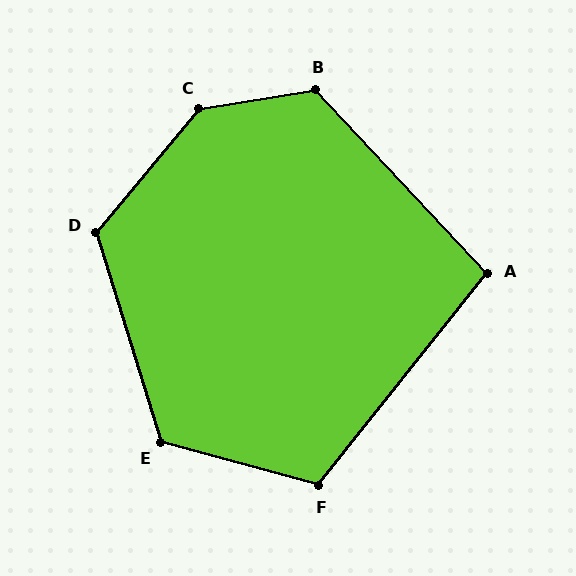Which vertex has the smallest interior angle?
A, at approximately 98 degrees.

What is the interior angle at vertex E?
Approximately 123 degrees (obtuse).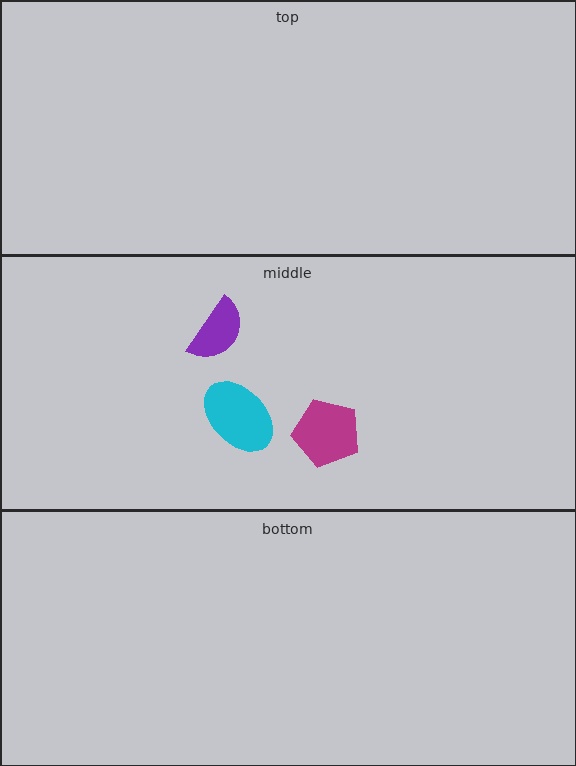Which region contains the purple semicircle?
The middle region.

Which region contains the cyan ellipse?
The middle region.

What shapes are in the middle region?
The purple semicircle, the cyan ellipse, the magenta pentagon.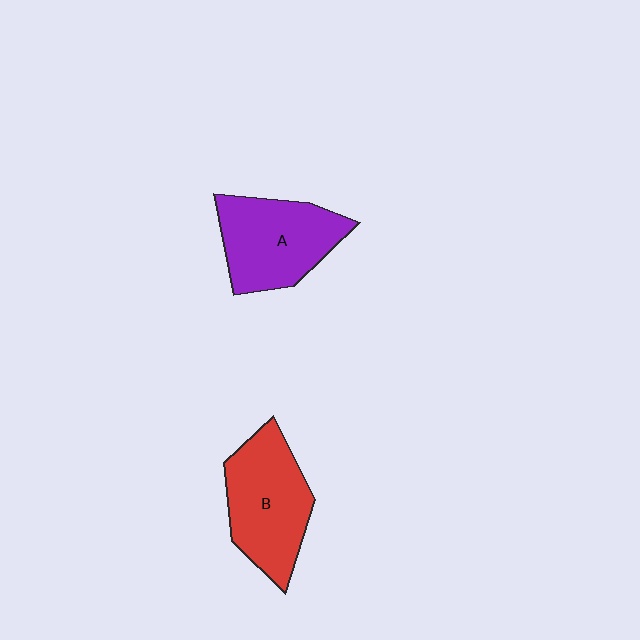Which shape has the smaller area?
Shape A (purple).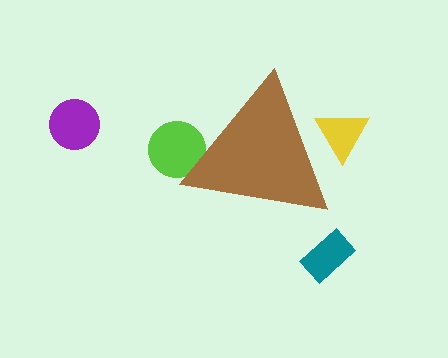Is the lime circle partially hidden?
Yes, the lime circle is partially hidden behind the brown triangle.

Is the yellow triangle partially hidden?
Yes, the yellow triangle is partially hidden behind the brown triangle.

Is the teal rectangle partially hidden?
No, the teal rectangle is fully visible.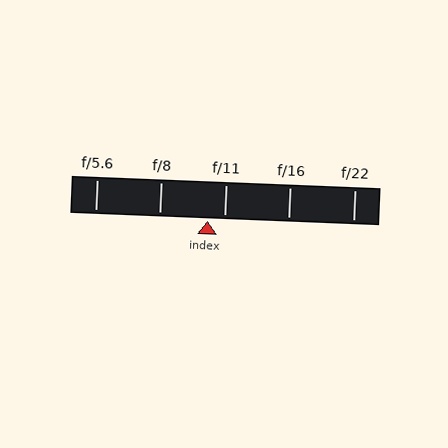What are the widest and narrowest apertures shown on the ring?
The widest aperture shown is f/5.6 and the narrowest is f/22.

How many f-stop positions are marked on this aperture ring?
There are 5 f-stop positions marked.